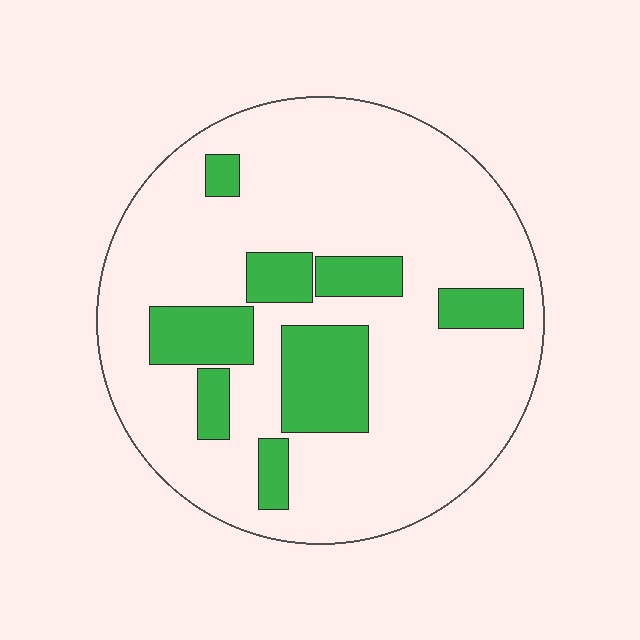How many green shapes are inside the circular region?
8.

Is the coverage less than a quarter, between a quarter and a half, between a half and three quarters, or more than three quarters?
Less than a quarter.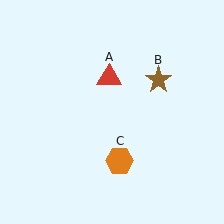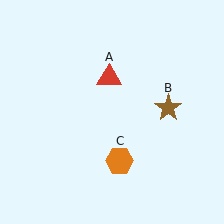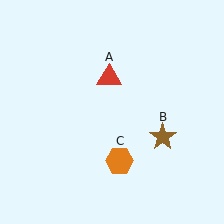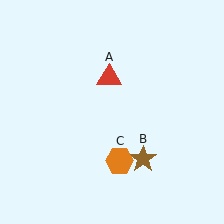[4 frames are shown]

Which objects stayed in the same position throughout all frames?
Red triangle (object A) and orange hexagon (object C) remained stationary.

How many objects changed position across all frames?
1 object changed position: brown star (object B).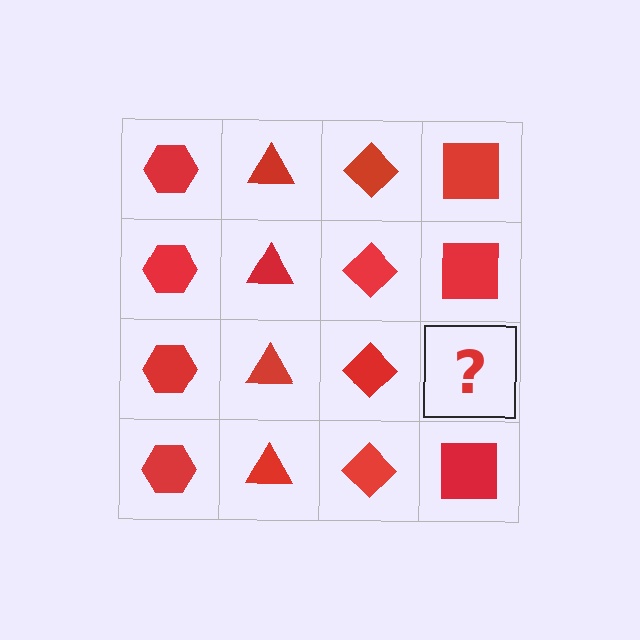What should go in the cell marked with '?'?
The missing cell should contain a red square.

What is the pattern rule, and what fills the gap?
The rule is that each column has a consistent shape. The gap should be filled with a red square.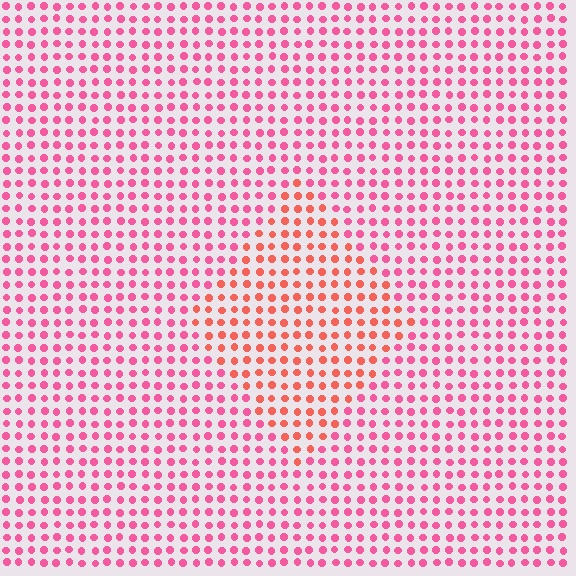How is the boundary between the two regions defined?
The boundary is defined purely by a slight shift in hue (about 31 degrees). Spacing, size, and orientation are identical on both sides.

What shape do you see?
I see a diamond.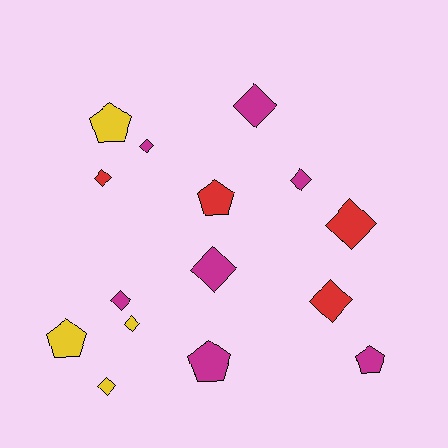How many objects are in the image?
There are 15 objects.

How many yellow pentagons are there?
There are 2 yellow pentagons.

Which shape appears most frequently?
Diamond, with 10 objects.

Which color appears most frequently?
Magenta, with 7 objects.